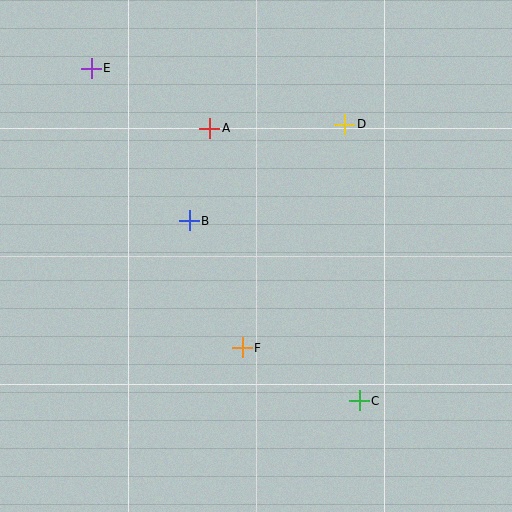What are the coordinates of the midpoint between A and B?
The midpoint between A and B is at (200, 175).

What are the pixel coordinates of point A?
Point A is at (210, 128).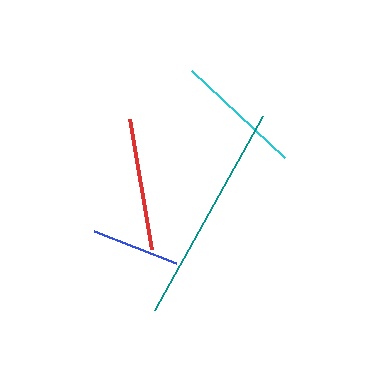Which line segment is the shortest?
The blue line is the shortest at approximately 88 pixels.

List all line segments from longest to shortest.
From longest to shortest: teal, red, cyan, blue.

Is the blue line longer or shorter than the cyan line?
The cyan line is longer than the blue line.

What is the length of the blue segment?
The blue segment is approximately 88 pixels long.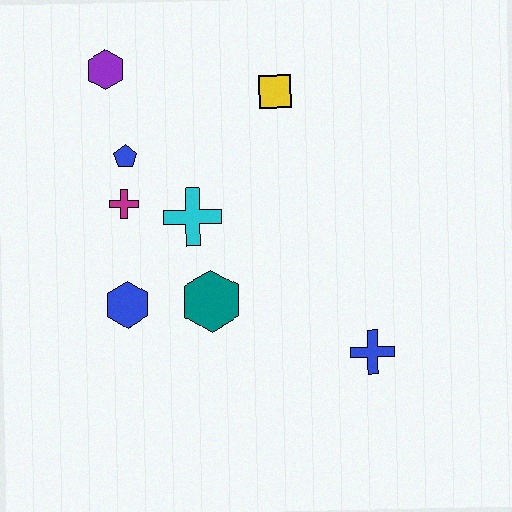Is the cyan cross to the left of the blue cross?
Yes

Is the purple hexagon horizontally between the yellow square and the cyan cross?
No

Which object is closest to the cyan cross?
The magenta cross is closest to the cyan cross.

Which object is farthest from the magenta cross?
The blue cross is farthest from the magenta cross.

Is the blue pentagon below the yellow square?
Yes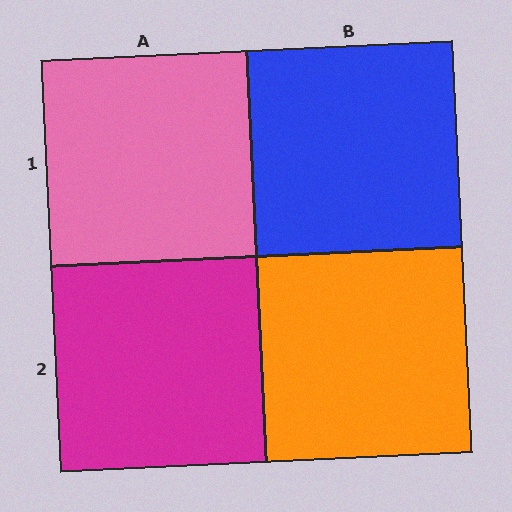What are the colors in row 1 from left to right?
Pink, blue.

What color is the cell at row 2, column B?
Orange.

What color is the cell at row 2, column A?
Magenta.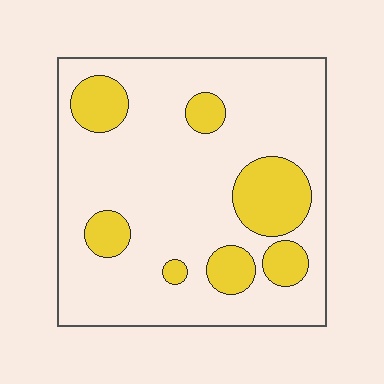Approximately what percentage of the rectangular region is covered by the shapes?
Approximately 20%.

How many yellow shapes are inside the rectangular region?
7.